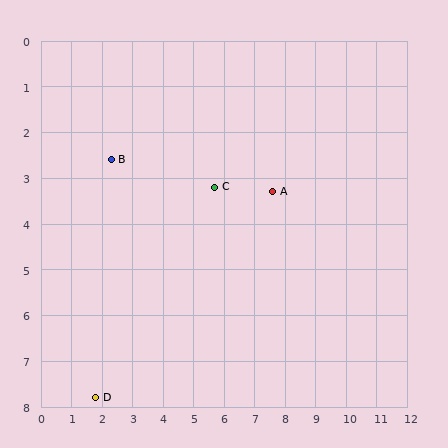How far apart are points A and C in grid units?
Points A and C are about 1.9 grid units apart.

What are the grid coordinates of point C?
Point C is at approximately (5.7, 3.2).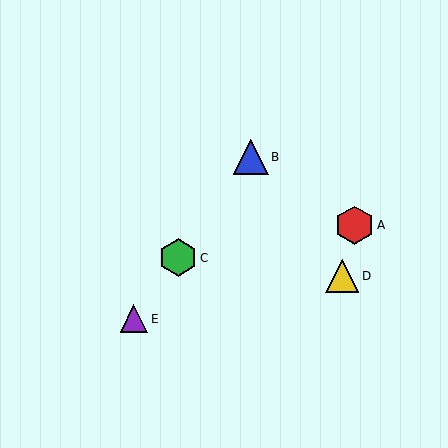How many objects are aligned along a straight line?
3 objects (B, C, E) are aligned along a straight line.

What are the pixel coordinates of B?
Object B is at (251, 157).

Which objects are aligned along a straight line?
Objects B, C, E are aligned along a straight line.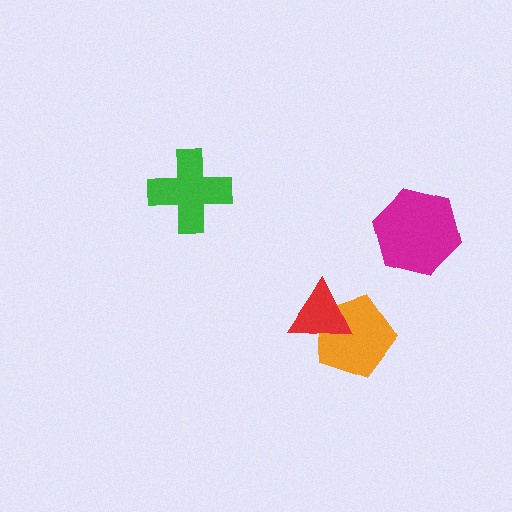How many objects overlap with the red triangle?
1 object overlaps with the red triangle.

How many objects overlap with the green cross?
0 objects overlap with the green cross.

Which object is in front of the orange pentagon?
The red triangle is in front of the orange pentagon.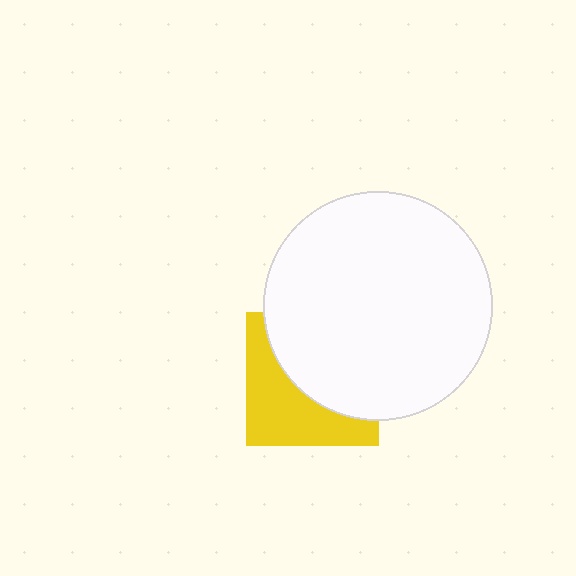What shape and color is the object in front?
The object in front is a white circle.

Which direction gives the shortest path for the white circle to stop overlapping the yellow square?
Moving toward the upper-right gives the shortest separation.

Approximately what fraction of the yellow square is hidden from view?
Roughly 55% of the yellow square is hidden behind the white circle.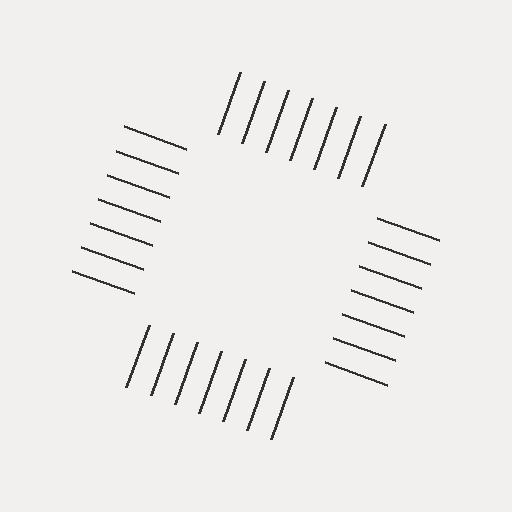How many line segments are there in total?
28 — 7 along each of the 4 edges.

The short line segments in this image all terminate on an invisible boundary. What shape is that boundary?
An illusory square — the line segments terminate on its edges but no continuous stroke is drawn.